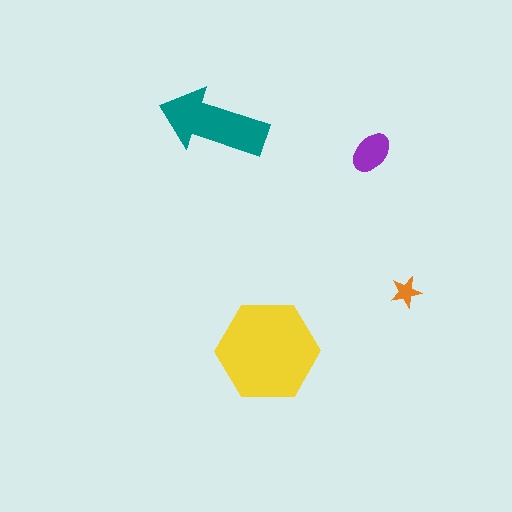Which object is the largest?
The yellow hexagon.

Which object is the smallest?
The orange star.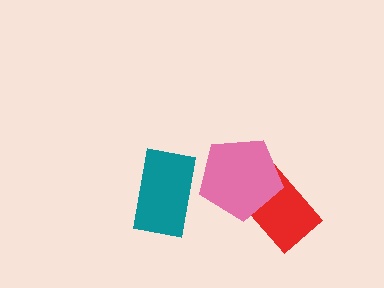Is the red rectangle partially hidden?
Yes, it is partially covered by another shape.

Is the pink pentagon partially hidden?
No, no other shape covers it.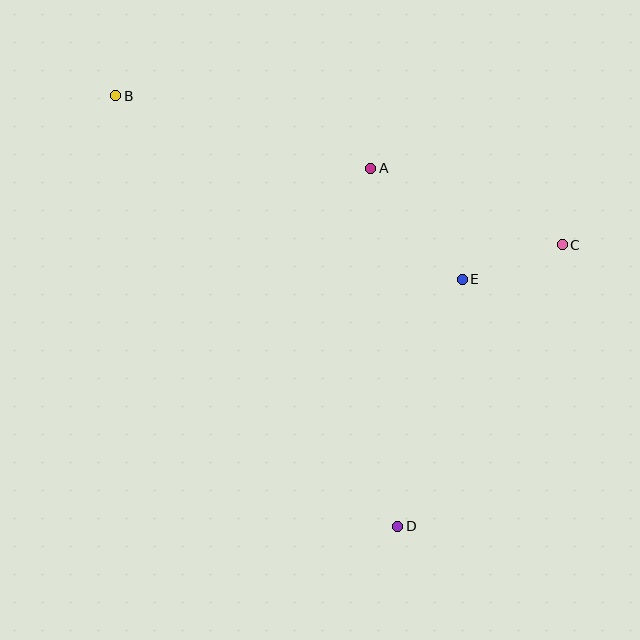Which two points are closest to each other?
Points C and E are closest to each other.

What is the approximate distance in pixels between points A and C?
The distance between A and C is approximately 206 pixels.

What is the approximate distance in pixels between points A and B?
The distance between A and B is approximately 265 pixels.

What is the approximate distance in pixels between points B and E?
The distance between B and E is approximately 392 pixels.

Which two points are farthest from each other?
Points B and D are farthest from each other.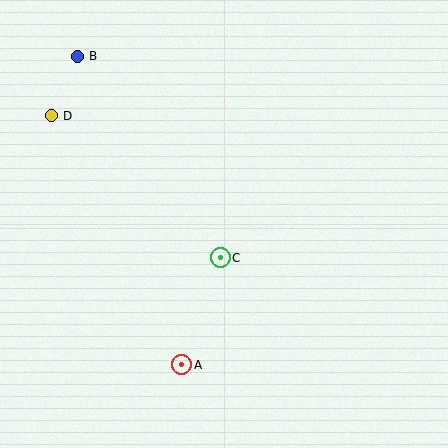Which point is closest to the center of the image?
Point C at (220, 258) is closest to the center.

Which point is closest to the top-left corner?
Point B is closest to the top-left corner.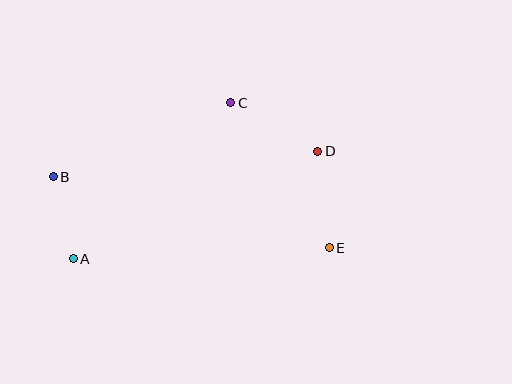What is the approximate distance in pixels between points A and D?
The distance between A and D is approximately 267 pixels.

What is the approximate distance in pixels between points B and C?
The distance between B and C is approximately 192 pixels.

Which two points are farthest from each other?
Points B and E are farthest from each other.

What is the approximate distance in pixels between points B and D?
The distance between B and D is approximately 265 pixels.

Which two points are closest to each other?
Points A and B are closest to each other.